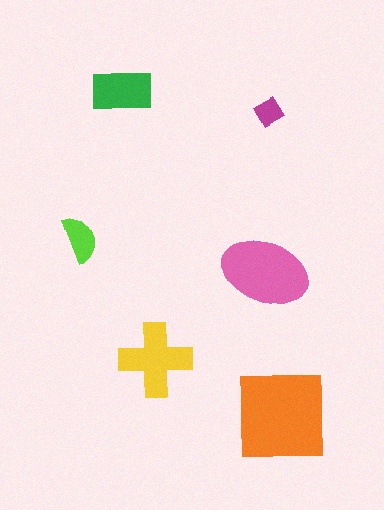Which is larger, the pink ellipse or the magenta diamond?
The pink ellipse.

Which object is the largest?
The orange square.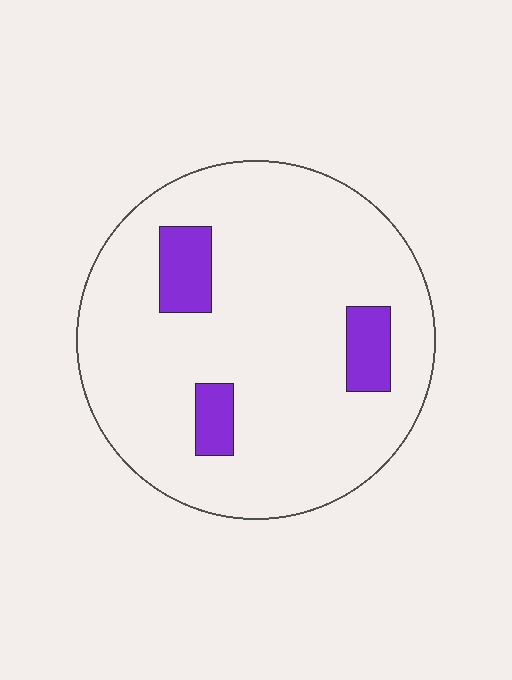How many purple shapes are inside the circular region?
3.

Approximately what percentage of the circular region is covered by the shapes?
Approximately 10%.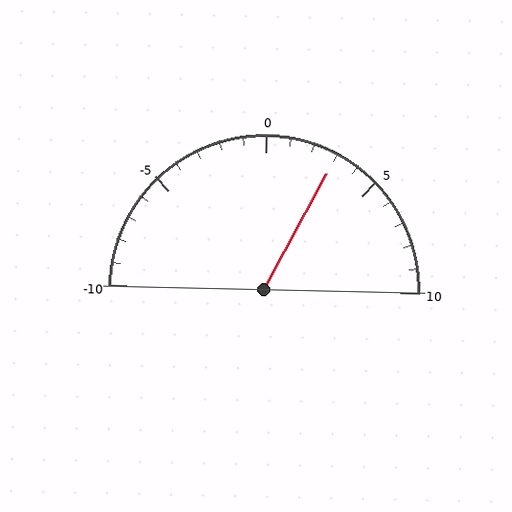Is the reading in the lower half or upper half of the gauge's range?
The reading is in the upper half of the range (-10 to 10).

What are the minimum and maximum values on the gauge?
The gauge ranges from -10 to 10.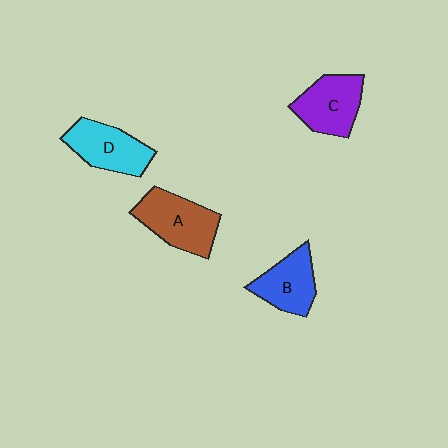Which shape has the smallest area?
Shape B (blue).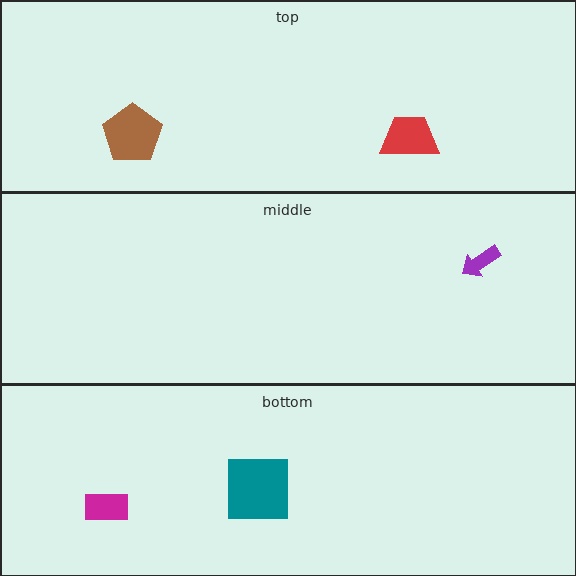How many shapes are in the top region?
2.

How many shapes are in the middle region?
1.